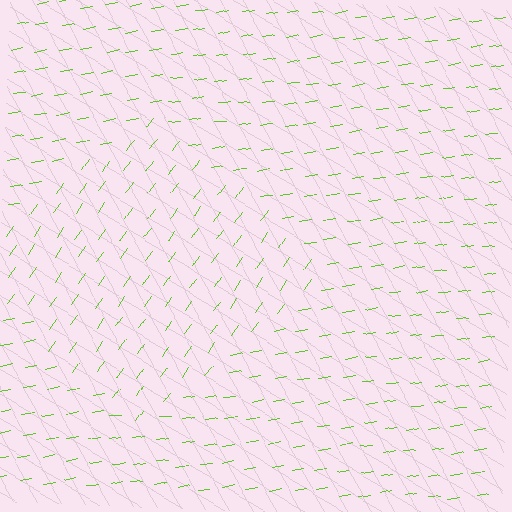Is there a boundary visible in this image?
Yes, there is a texture boundary formed by a change in line orientation.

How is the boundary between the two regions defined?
The boundary is defined purely by a change in line orientation (approximately 45 degrees difference). All lines are the same color and thickness.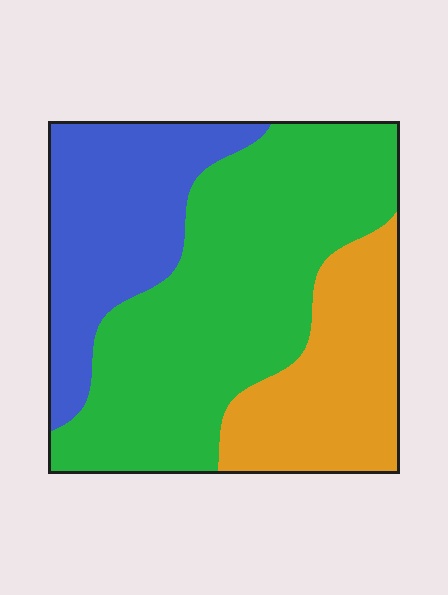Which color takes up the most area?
Green, at roughly 50%.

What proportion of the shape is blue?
Blue takes up about one quarter (1/4) of the shape.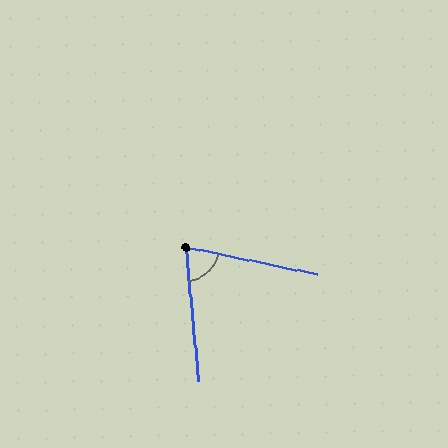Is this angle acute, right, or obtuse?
It is acute.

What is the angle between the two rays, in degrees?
Approximately 73 degrees.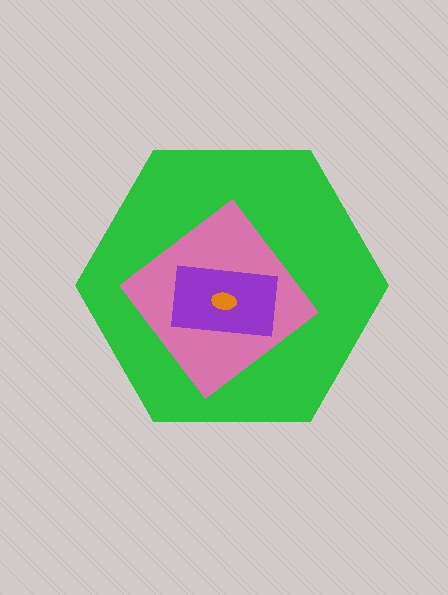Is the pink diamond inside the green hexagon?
Yes.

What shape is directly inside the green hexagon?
The pink diamond.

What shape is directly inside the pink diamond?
The purple rectangle.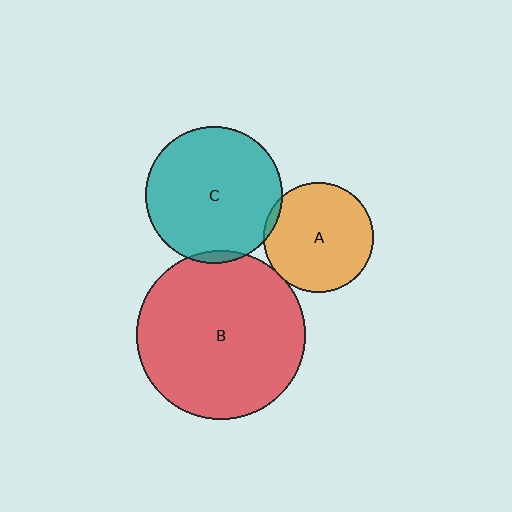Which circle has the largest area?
Circle B (red).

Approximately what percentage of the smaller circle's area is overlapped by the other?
Approximately 5%.